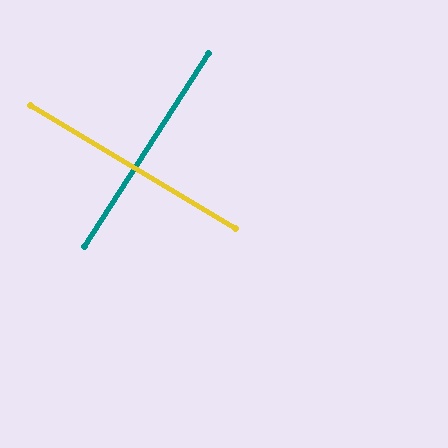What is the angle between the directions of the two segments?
Approximately 88 degrees.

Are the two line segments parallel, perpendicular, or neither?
Perpendicular — they meet at approximately 88°.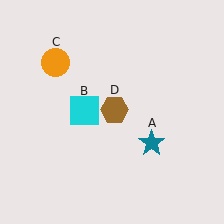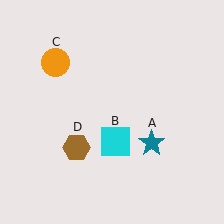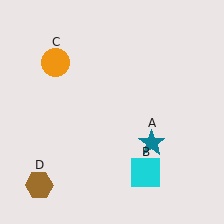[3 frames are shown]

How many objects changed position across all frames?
2 objects changed position: cyan square (object B), brown hexagon (object D).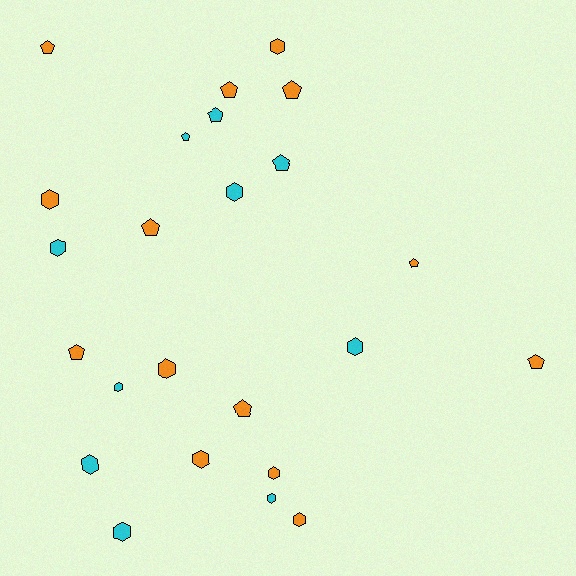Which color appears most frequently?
Orange, with 14 objects.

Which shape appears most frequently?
Hexagon, with 13 objects.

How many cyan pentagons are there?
There are 3 cyan pentagons.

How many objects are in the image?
There are 24 objects.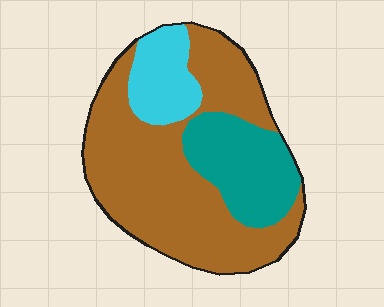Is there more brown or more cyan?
Brown.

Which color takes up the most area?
Brown, at roughly 65%.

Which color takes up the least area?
Cyan, at roughly 15%.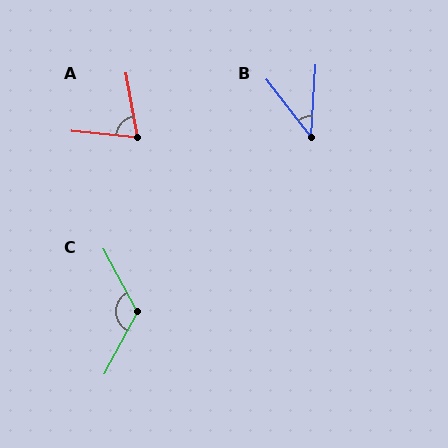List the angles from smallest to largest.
B (41°), A (74°), C (123°).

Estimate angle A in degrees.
Approximately 74 degrees.